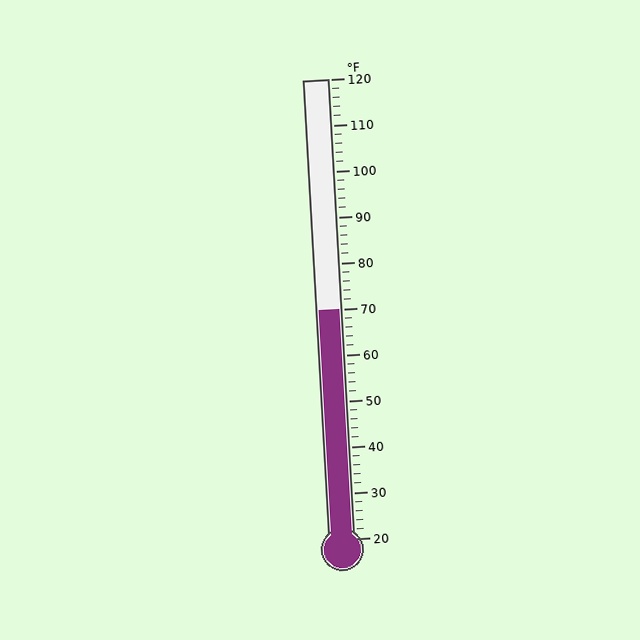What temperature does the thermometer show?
The thermometer shows approximately 70°F.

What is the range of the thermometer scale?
The thermometer scale ranges from 20°F to 120°F.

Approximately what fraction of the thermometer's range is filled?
The thermometer is filled to approximately 50% of its range.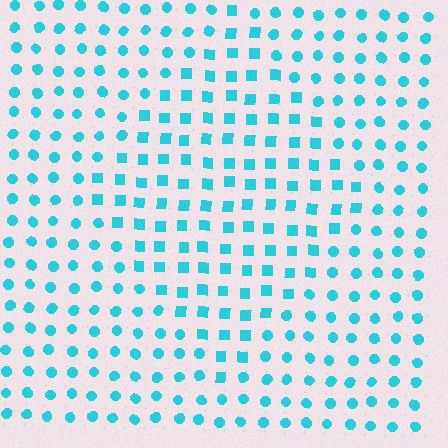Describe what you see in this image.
The image is filled with small cyan elements arranged in a uniform grid. A diamond-shaped region contains squares, while the surrounding area contains circles. The boundary is defined purely by the change in element shape.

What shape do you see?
I see a diamond.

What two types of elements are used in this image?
The image uses squares inside the diamond region and circles outside it.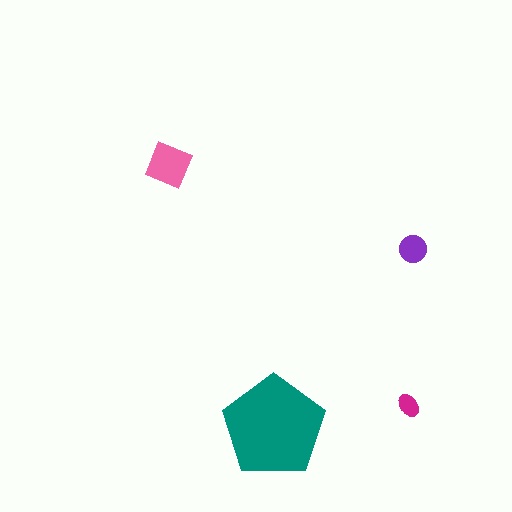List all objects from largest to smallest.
The teal pentagon, the pink square, the purple circle, the magenta ellipse.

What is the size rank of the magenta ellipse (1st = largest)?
4th.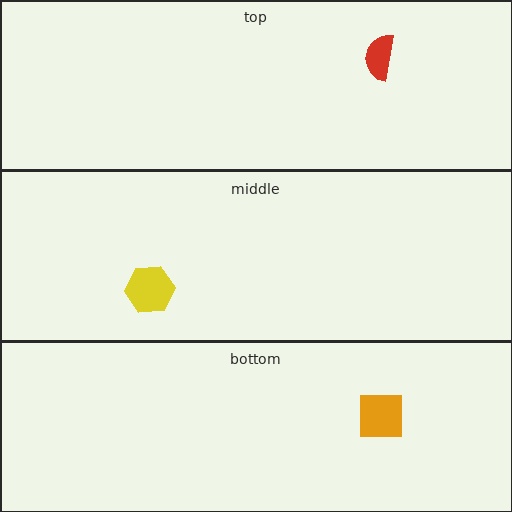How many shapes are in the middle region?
1.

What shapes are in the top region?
The red semicircle.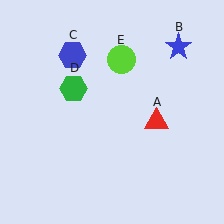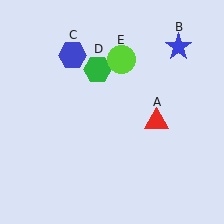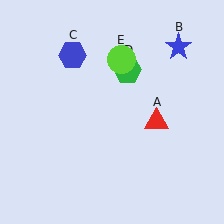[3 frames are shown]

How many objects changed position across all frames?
1 object changed position: green hexagon (object D).